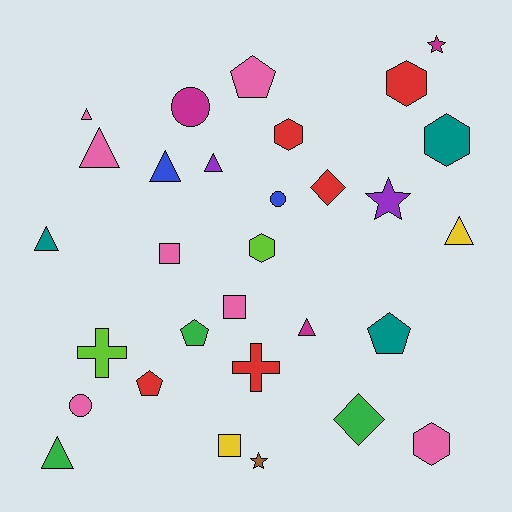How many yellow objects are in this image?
There are 2 yellow objects.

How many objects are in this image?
There are 30 objects.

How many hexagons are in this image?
There are 5 hexagons.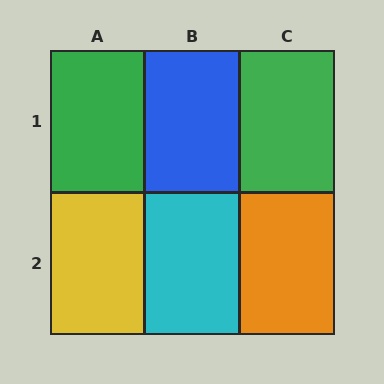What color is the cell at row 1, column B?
Blue.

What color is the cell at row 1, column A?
Green.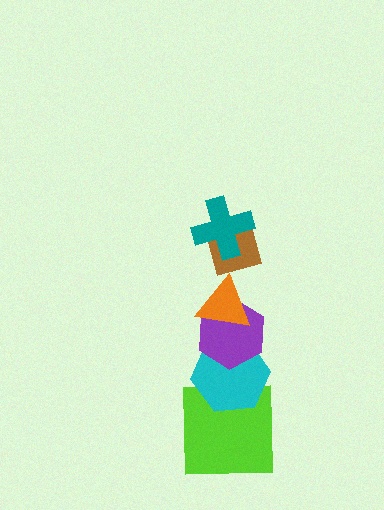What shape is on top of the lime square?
The cyan hexagon is on top of the lime square.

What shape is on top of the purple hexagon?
The orange triangle is on top of the purple hexagon.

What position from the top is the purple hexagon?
The purple hexagon is 4th from the top.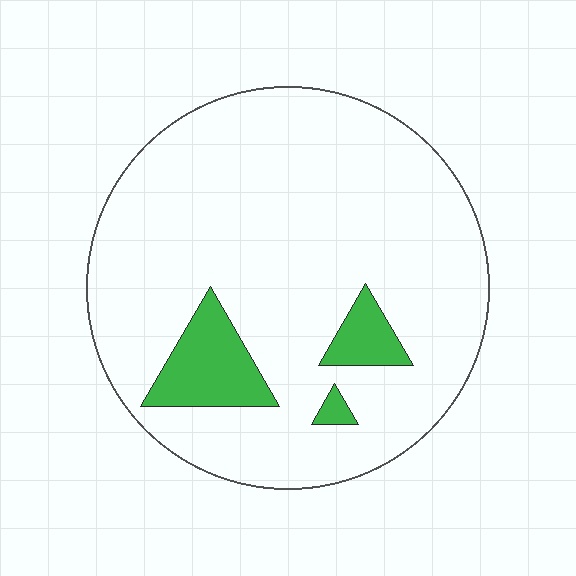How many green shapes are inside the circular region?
3.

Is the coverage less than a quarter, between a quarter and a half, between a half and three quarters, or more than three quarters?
Less than a quarter.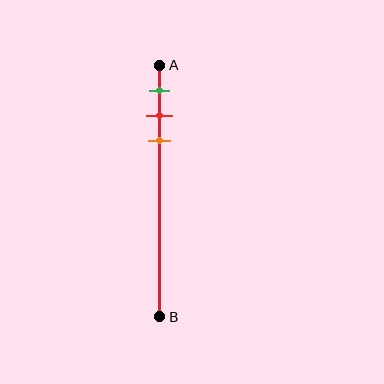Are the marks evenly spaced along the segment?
Yes, the marks are approximately evenly spaced.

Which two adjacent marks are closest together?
The red and orange marks are the closest adjacent pair.